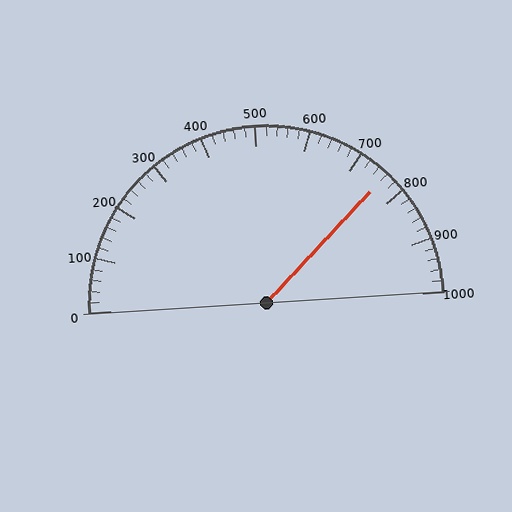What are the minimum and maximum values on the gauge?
The gauge ranges from 0 to 1000.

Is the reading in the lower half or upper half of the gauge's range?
The reading is in the upper half of the range (0 to 1000).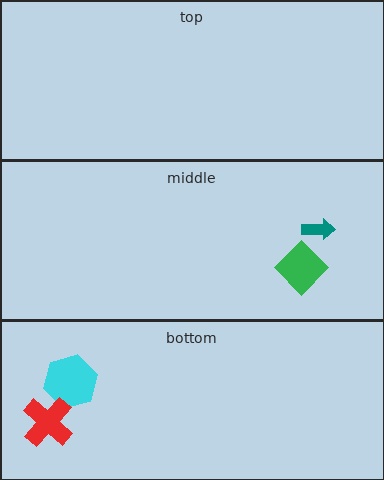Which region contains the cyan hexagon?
The bottom region.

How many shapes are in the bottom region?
2.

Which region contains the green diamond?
The middle region.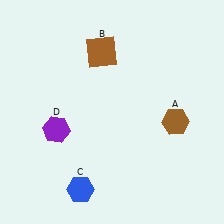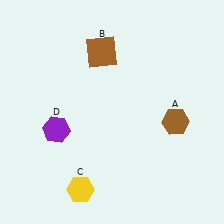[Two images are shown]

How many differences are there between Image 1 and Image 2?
There is 1 difference between the two images.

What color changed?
The hexagon (C) changed from blue in Image 1 to yellow in Image 2.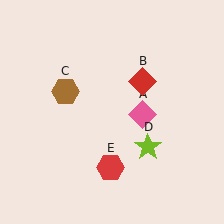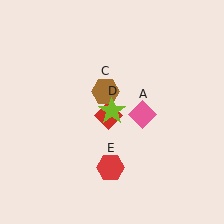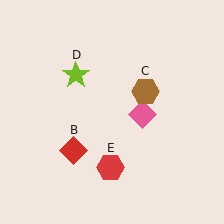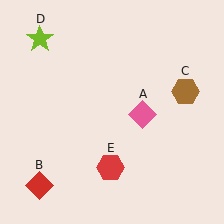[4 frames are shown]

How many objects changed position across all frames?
3 objects changed position: red diamond (object B), brown hexagon (object C), lime star (object D).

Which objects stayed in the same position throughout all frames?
Pink diamond (object A) and red hexagon (object E) remained stationary.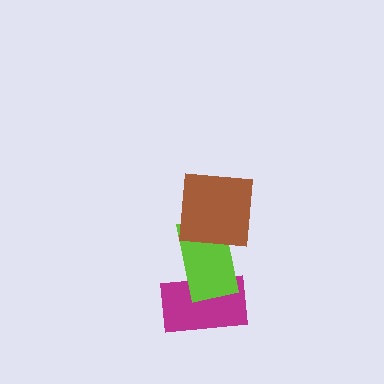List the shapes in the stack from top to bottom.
From top to bottom: the brown square, the lime rectangle, the magenta rectangle.